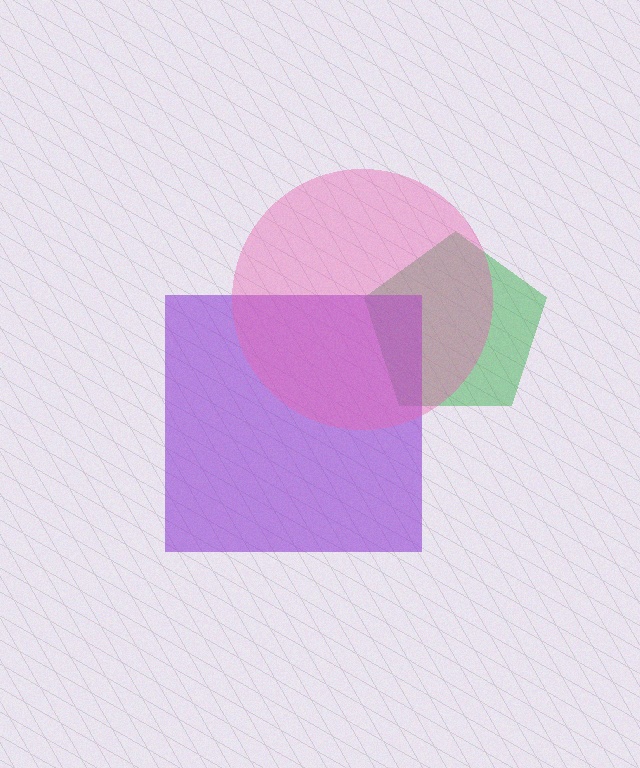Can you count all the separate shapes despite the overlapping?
Yes, there are 3 separate shapes.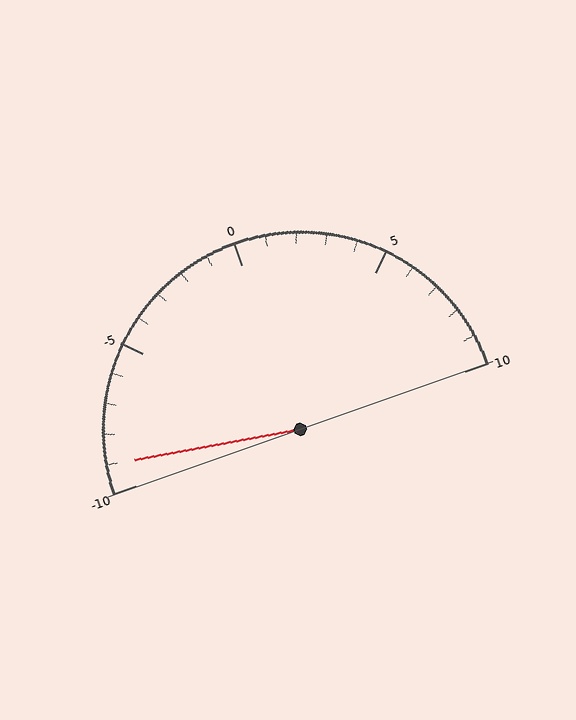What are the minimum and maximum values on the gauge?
The gauge ranges from -10 to 10.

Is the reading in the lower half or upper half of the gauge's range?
The reading is in the lower half of the range (-10 to 10).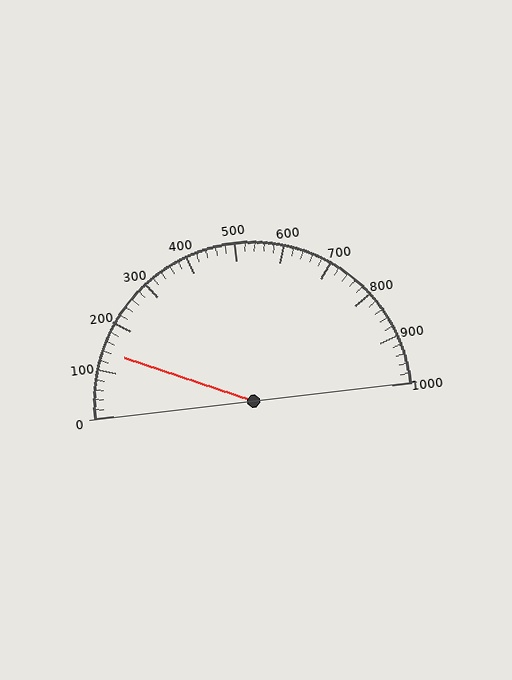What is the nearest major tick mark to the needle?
The nearest major tick mark is 100.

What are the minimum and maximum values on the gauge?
The gauge ranges from 0 to 1000.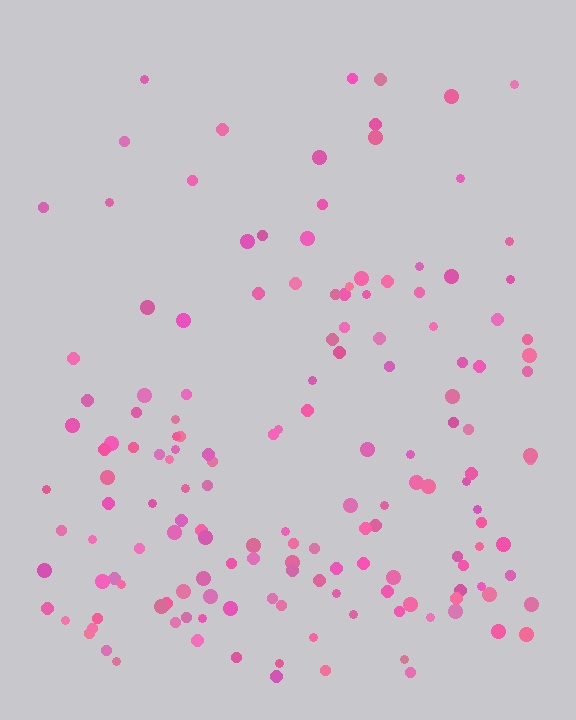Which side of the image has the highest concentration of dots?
The bottom.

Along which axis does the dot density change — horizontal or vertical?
Vertical.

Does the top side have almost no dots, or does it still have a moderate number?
Still a moderate number, just noticeably fewer than the bottom.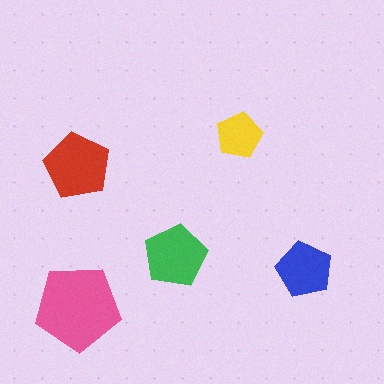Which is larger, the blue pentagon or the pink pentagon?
The pink one.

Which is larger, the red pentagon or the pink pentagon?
The pink one.